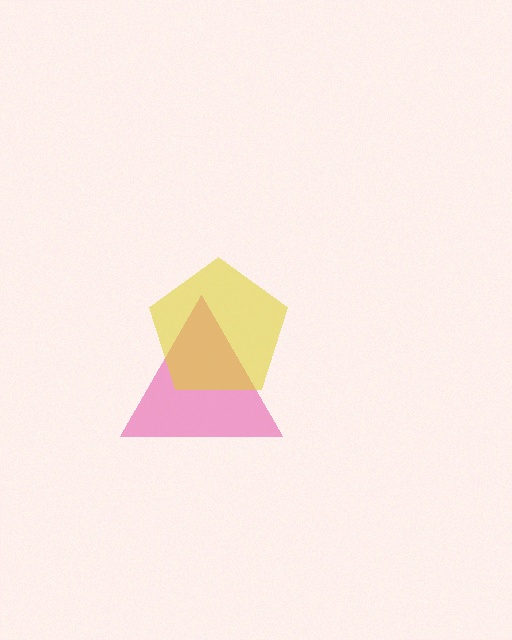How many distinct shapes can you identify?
There are 2 distinct shapes: a pink triangle, a yellow pentagon.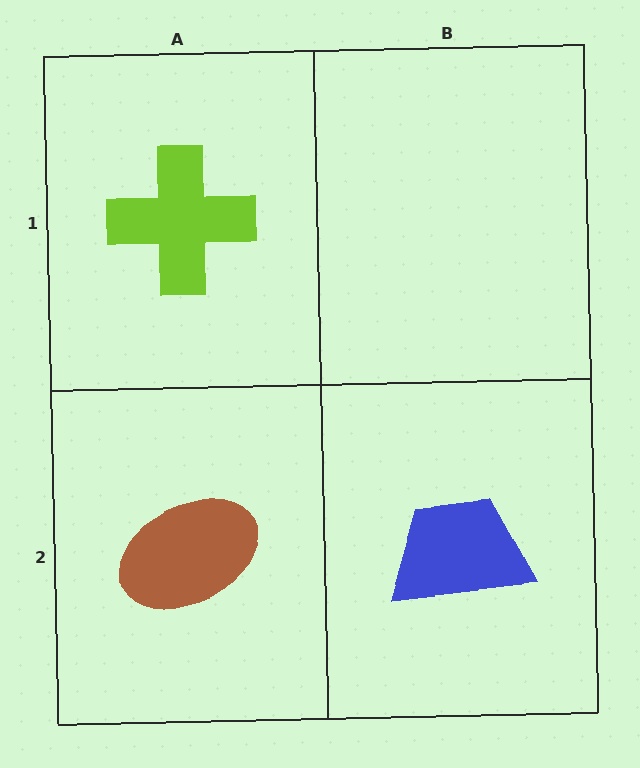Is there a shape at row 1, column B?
No, that cell is empty.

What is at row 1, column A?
A lime cross.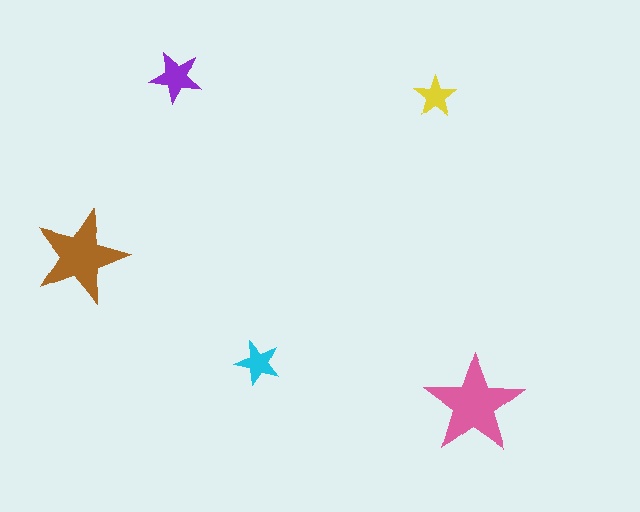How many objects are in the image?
There are 5 objects in the image.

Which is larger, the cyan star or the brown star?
The brown one.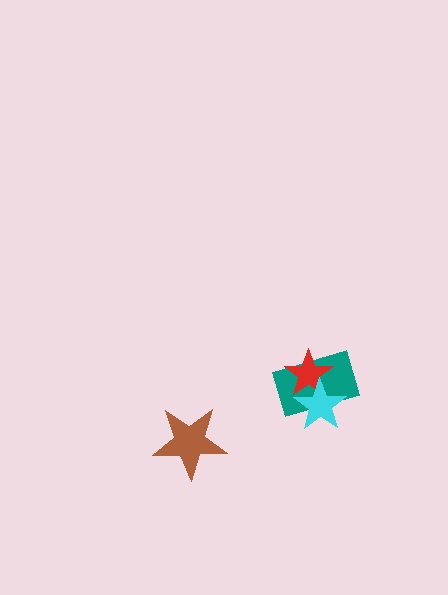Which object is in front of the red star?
The cyan star is in front of the red star.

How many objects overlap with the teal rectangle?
2 objects overlap with the teal rectangle.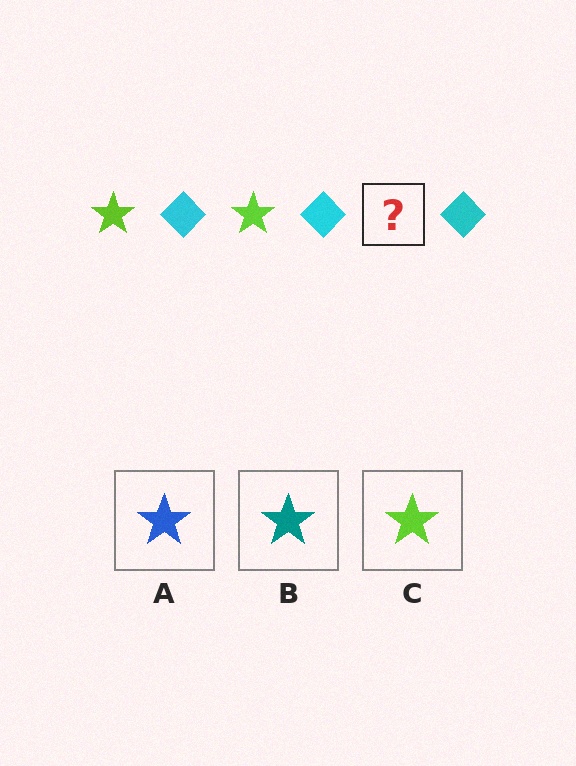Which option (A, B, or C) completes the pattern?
C.